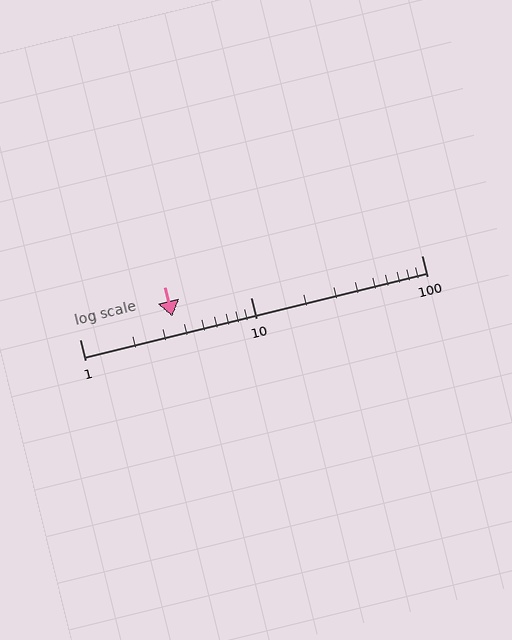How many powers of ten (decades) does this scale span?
The scale spans 2 decades, from 1 to 100.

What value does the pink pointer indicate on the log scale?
The pointer indicates approximately 3.5.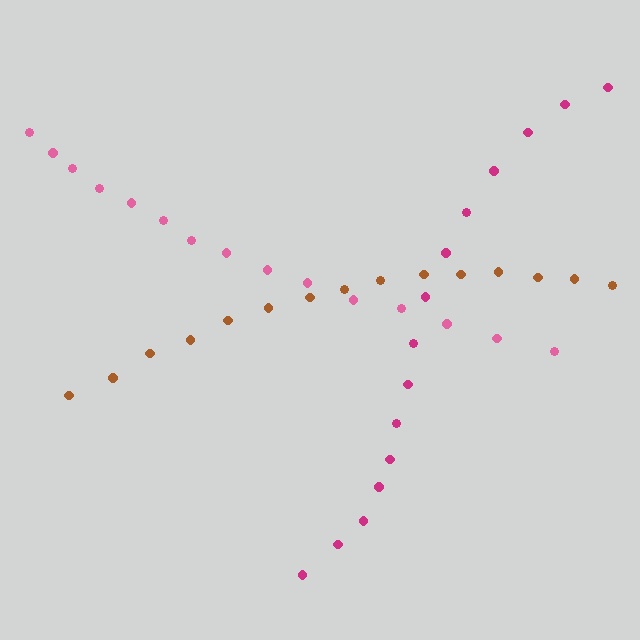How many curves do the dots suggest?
There are 3 distinct paths.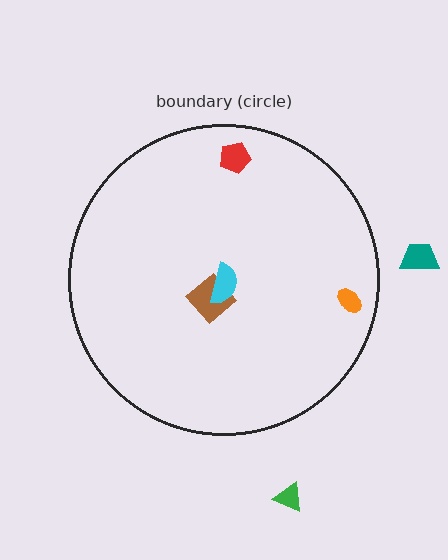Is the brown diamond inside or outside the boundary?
Inside.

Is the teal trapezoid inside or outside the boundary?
Outside.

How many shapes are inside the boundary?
4 inside, 2 outside.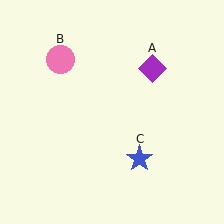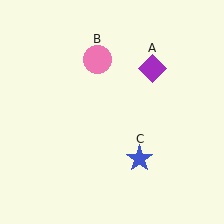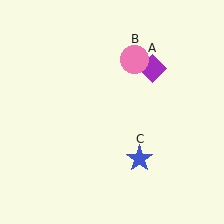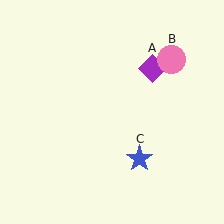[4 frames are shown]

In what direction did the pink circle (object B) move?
The pink circle (object B) moved right.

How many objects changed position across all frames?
1 object changed position: pink circle (object B).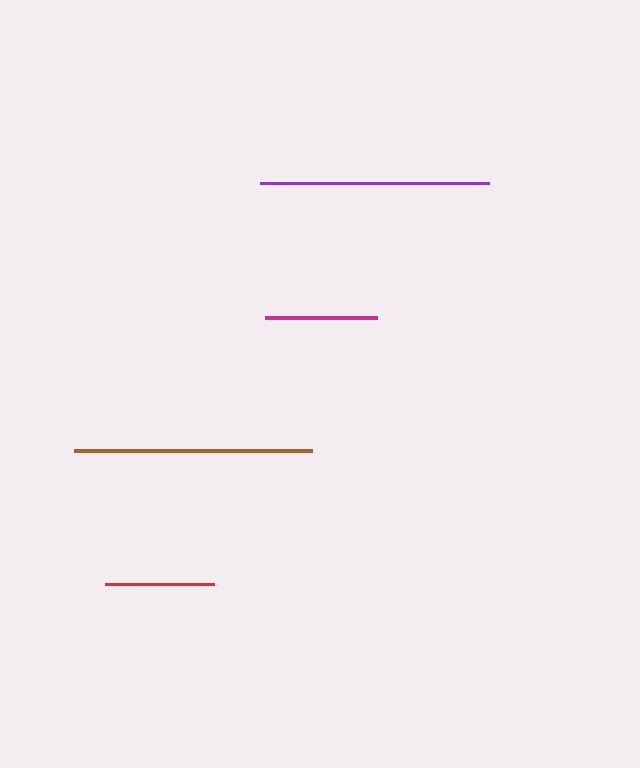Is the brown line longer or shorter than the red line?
The brown line is longer than the red line.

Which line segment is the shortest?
The red line is the shortest at approximately 109 pixels.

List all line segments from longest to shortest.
From longest to shortest: brown, purple, magenta, red.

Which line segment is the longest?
The brown line is the longest at approximately 238 pixels.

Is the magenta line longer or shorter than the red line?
The magenta line is longer than the red line.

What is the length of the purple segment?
The purple segment is approximately 229 pixels long.